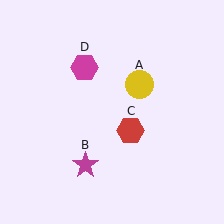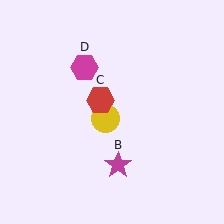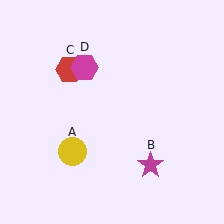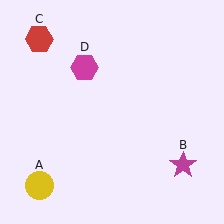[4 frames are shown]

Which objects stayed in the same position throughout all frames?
Magenta hexagon (object D) remained stationary.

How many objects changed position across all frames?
3 objects changed position: yellow circle (object A), magenta star (object B), red hexagon (object C).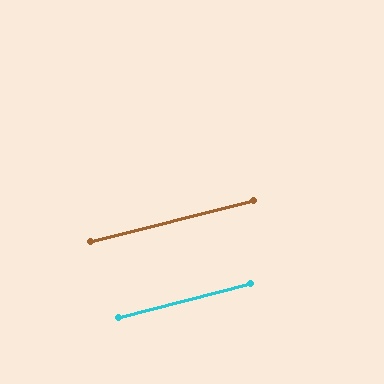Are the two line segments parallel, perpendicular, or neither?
Parallel — their directions differ by only 0.5°.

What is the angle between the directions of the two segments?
Approximately 0 degrees.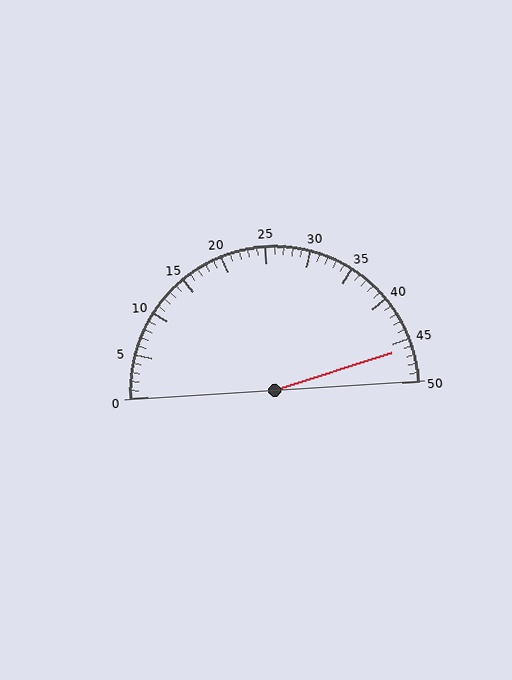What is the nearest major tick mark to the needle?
The nearest major tick mark is 45.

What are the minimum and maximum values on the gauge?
The gauge ranges from 0 to 50.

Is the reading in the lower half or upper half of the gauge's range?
The reading is in the upper half of the range (0 to 50).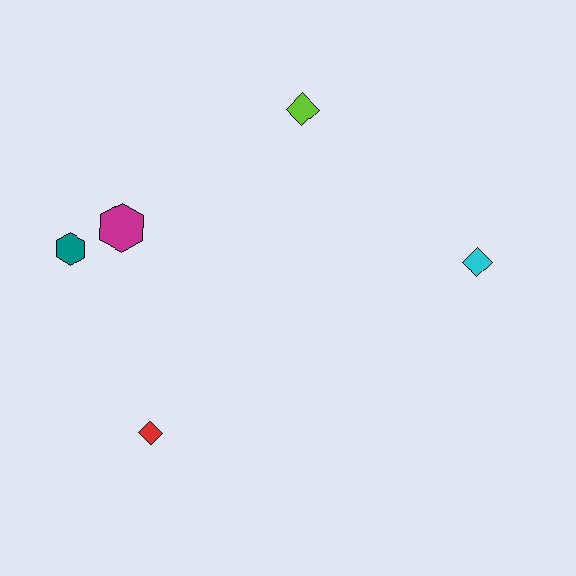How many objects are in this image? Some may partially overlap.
There are 5 objects.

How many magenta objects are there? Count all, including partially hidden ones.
There is 1 magenta object.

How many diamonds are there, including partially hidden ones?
There are 3 diamonds.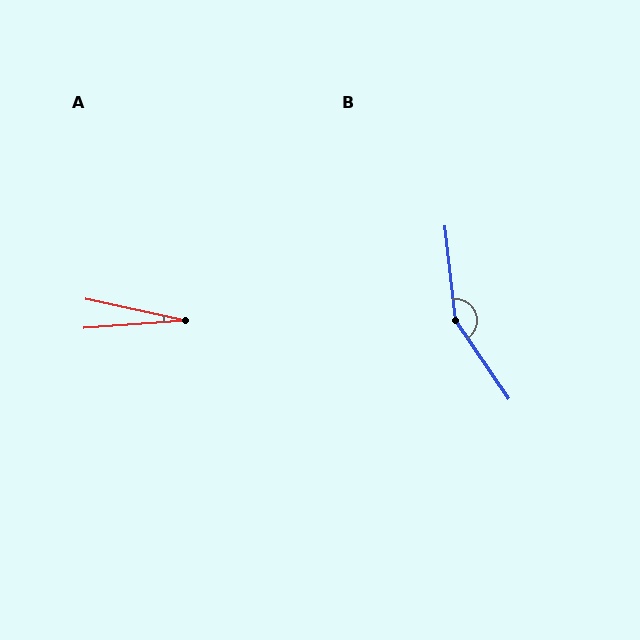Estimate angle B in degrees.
Approximately 151 degrees.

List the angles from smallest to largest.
A (17°), B (151°).